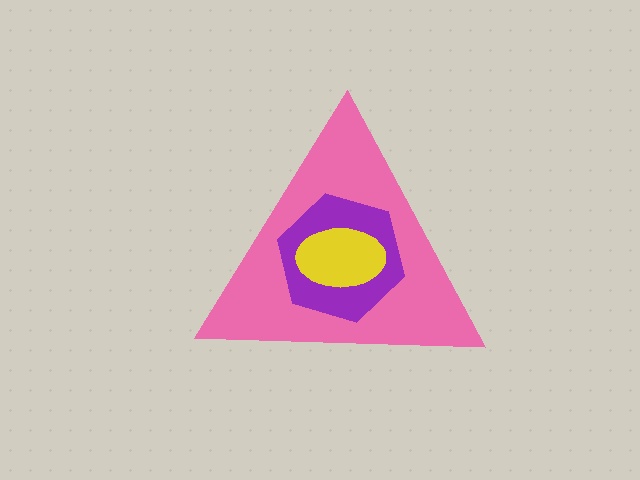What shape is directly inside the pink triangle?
The purple hexagon.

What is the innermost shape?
The yellow ellipse.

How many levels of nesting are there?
3.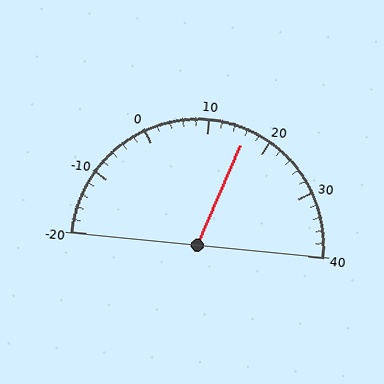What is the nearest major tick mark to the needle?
The nearest major tick mark is 20.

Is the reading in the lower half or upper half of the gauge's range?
The reading is in the upper half of the range (-20 to 40).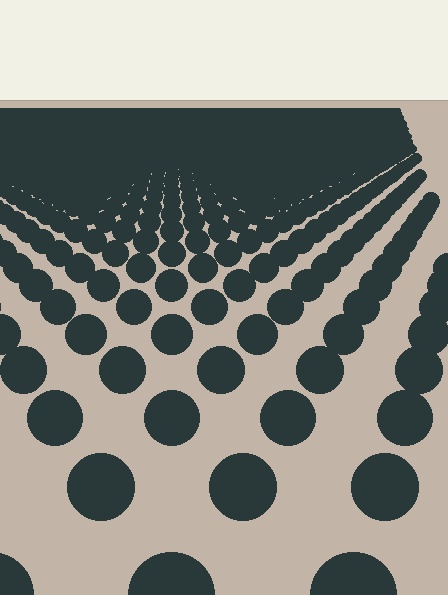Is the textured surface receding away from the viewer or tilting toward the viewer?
The surface is receding away from the viewer. Texture elements get smaller and denser toward the top.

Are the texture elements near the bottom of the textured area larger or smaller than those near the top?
Larger. Near the bottom, elements are closer to the viewer and appear at a bigger on-screen size.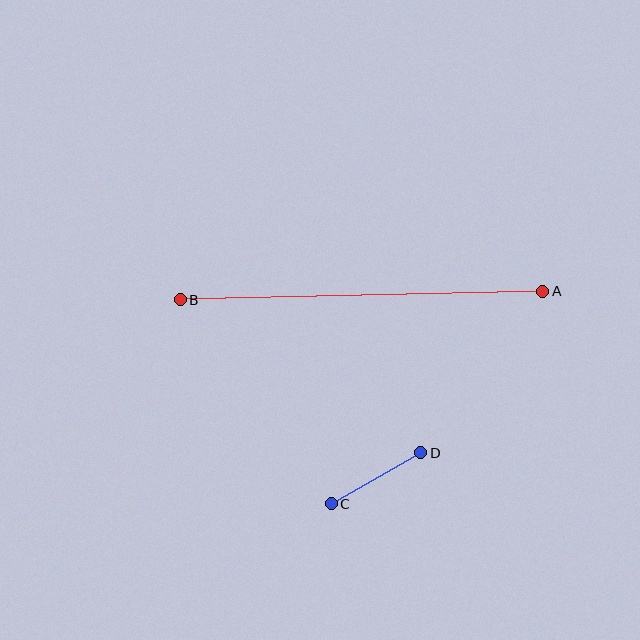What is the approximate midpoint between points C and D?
The midpoint is at approximately (376, 478) pixels.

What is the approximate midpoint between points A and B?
The midpoint is at approximately (362, 296) pixels.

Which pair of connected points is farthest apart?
Points A and B are farthest apart.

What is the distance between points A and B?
The distance is approximately 362 pixels.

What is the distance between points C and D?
The distance is approximately 103 pixels.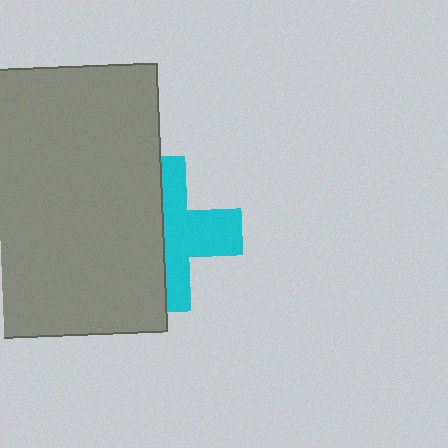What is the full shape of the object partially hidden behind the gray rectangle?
The partially hidden object is a cyan cross.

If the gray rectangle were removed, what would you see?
You would see the complete cyan cross.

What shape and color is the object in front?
The object in front is a gray rectangle.